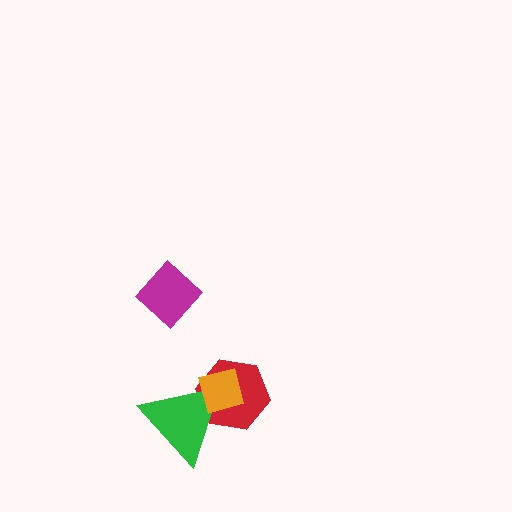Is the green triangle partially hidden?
Yes, it is partially covered by another shape.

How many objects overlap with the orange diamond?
2 objects overlap with the orange diamond.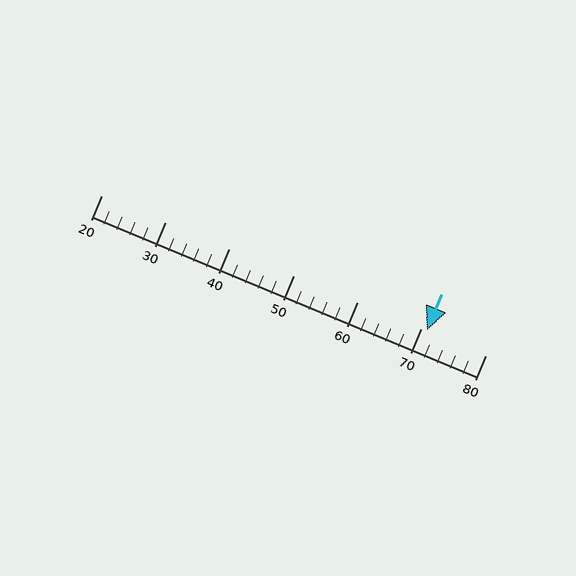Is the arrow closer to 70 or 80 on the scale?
The arrow is closer to 70.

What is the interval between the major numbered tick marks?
The major tick marks are spaced 10 units apart.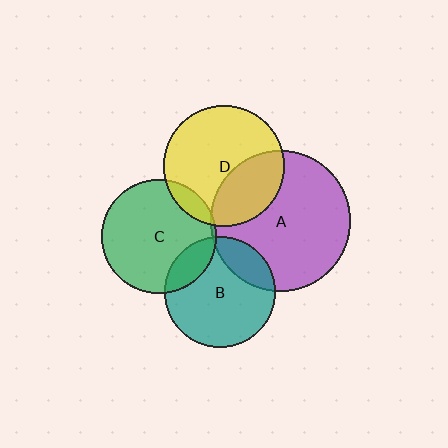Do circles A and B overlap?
Yes.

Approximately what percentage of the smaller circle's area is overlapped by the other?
Approximately 20%.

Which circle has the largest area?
Circle A (purple).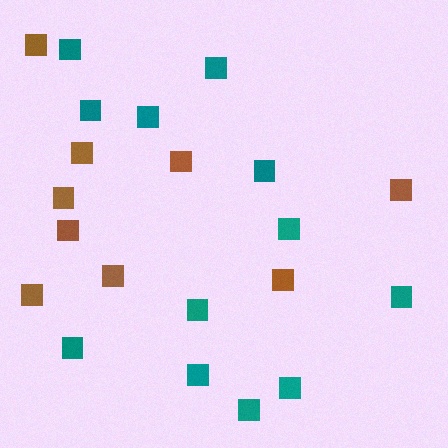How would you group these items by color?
There are 2 groups: one group of teal squares (12) and one group of brown squares (9).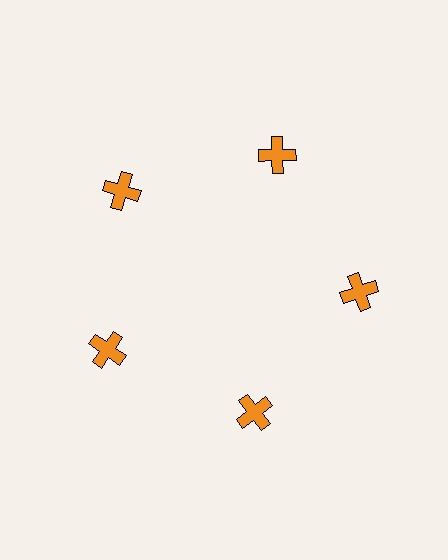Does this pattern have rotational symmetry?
Yes, this pattern has 5-fold rotational symmetry. It looks the same after rotating 72 degrees around the center.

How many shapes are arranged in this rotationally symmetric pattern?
There are 5 shapes, arranged in 5 groups of 1.